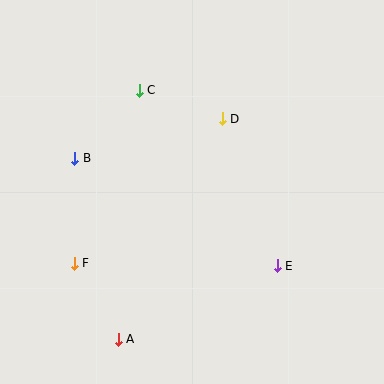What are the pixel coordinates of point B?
Point B is at (75, 158).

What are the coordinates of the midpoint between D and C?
The midpoint between D and C is at (181, 104).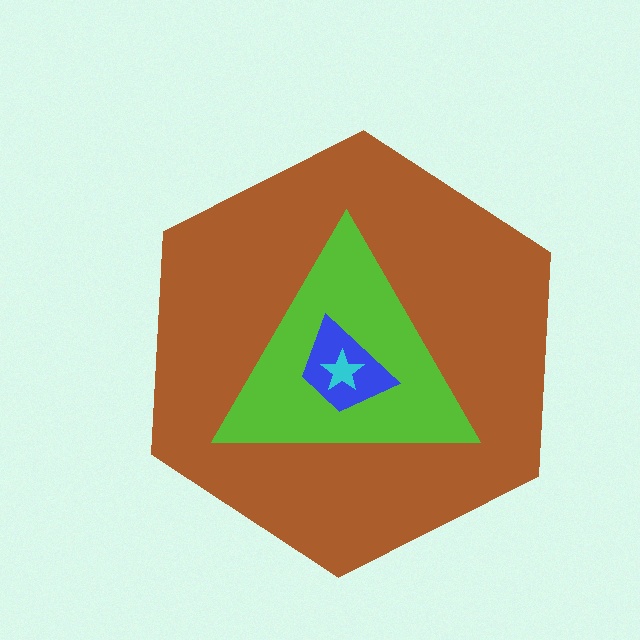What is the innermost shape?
The cyan star.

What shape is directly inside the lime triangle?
The blue trapezoid.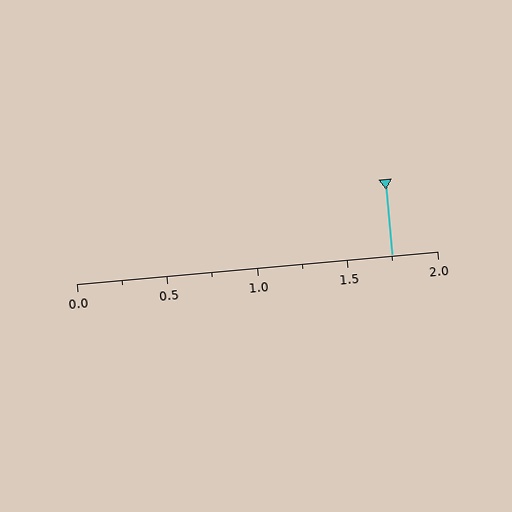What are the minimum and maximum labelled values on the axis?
The axis runs from 0.0 to 2.0.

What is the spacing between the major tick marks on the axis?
The major ticks are spaced 0.5 apart.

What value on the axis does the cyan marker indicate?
The marker indicates approximately 1.75.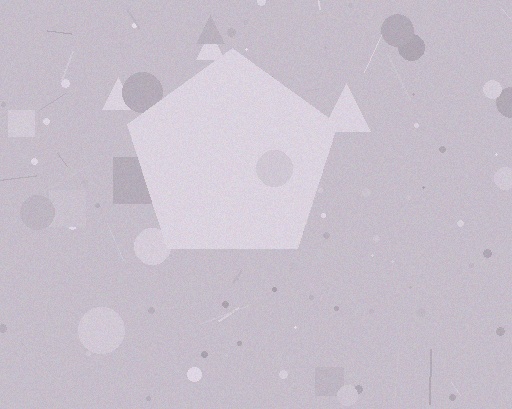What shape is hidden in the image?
A pentagon is hidden in the image.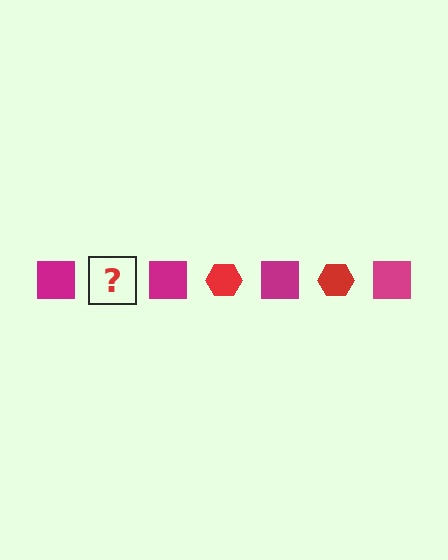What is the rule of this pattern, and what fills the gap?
The rule is that the pattern alternates between magenta square and red hexagon. The gap should be filled with a red hexagon.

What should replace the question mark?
The question mark should be replaced with a red hexagon.